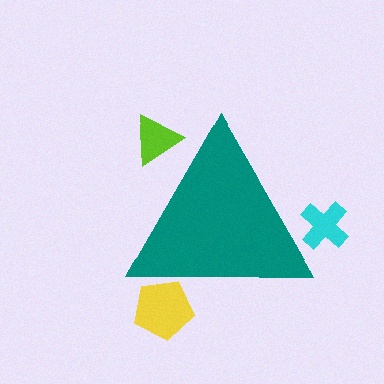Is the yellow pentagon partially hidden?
Yes, the yellow pentagon is partially hidden behind the teal triangle.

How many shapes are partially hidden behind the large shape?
3 shapes are partially hidden.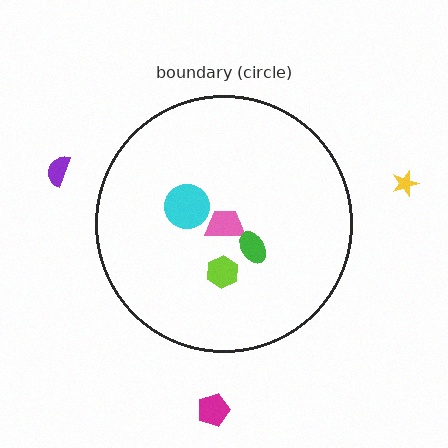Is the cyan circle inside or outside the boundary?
Inside.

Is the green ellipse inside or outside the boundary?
Inside.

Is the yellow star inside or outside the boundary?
Outside.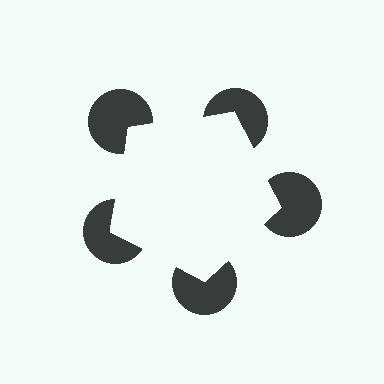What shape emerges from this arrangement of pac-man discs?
An illusory pentagon — its edges are inferred from the aligned wedge cuts in the pac-man discs, not physically drawn.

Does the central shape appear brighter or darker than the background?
It typically appears slightly brighter than the background, even though no actual brightness change is drawn.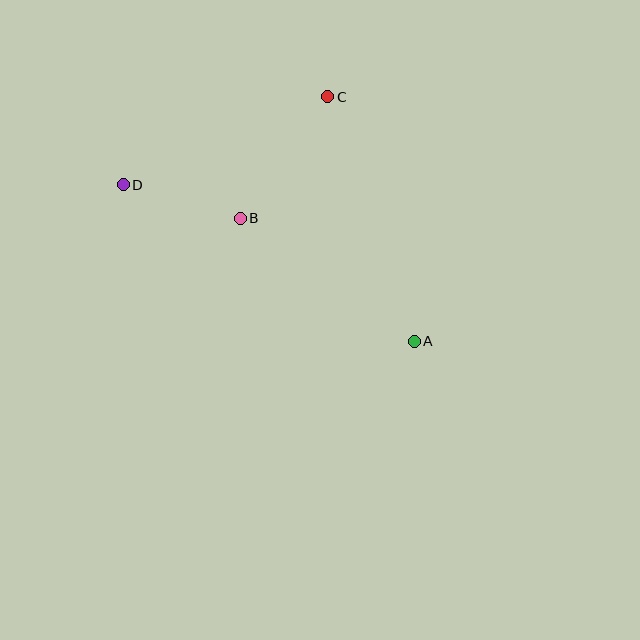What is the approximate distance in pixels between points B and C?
The distance between B and C is approximately 150 pixels.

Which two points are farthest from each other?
Points A and D are farthest from each other.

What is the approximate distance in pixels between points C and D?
The distance between C and D is approximately 223 pixels.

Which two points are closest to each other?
Points B and D are closest to each other.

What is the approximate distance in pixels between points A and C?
The distance between A and C is approximately 259 pixels.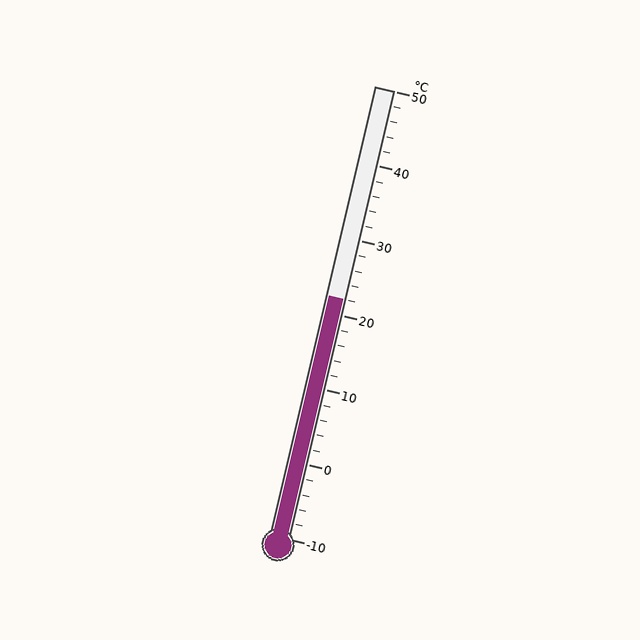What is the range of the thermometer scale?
The thermometer scale ranges from -10°C to 50°C.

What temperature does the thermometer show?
The thermometer shows approximately 22°C.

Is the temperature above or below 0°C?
The temperature is above 0°C.